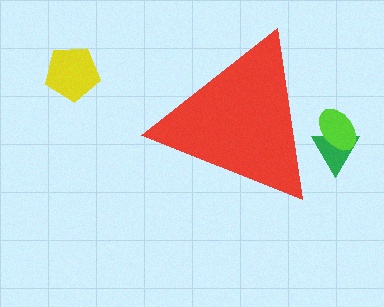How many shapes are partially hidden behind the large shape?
2 shapes are partially hidden.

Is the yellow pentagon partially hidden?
No, the yellow pentagon is fully visible.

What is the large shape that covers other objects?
A red triangle.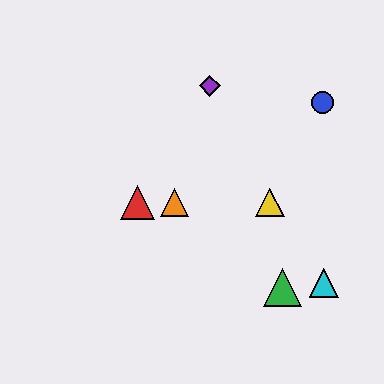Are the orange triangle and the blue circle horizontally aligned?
No, the orange triangle is at y≈203 and the blue circle is at y≈102.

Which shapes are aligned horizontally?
The red triangle, the yellow triangle, the orange triangle are aligned horizontally.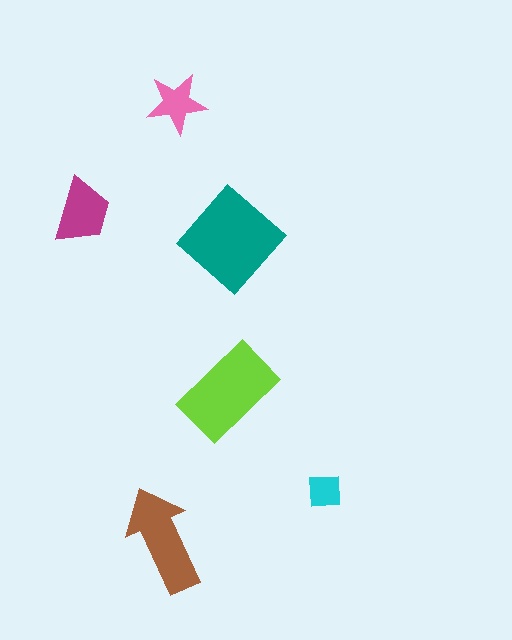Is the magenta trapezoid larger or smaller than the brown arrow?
Smaller.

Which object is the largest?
The teal diamond.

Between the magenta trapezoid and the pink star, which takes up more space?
The magenta trapezoid.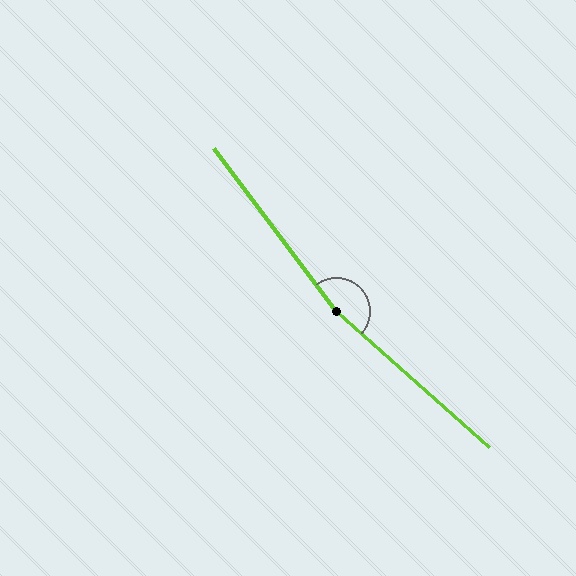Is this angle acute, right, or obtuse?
It is obtuse.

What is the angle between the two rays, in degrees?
Approximately 169 degrees.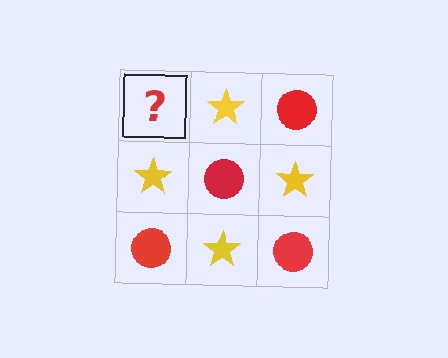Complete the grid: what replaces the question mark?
The question mark should be replaced with a red circle.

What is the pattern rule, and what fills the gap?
The rule is that it alternates red circle and yellow star in a checkerboard pattern. The gap should be filled with a red circle.